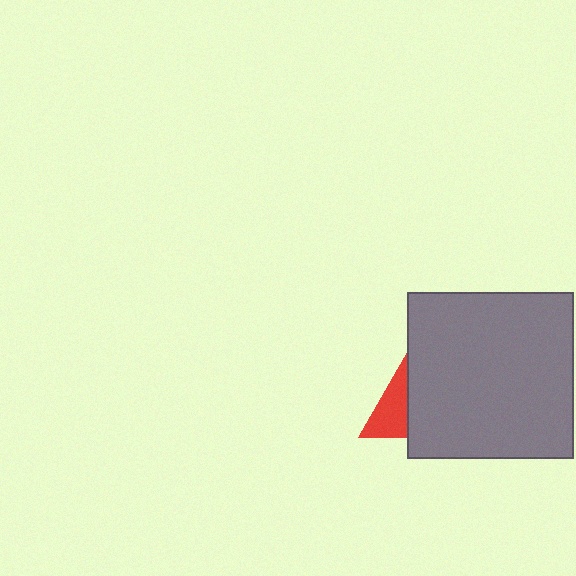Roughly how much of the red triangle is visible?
A small part of it is visible (roughly 41%).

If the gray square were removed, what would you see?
You would see the complete red triangle.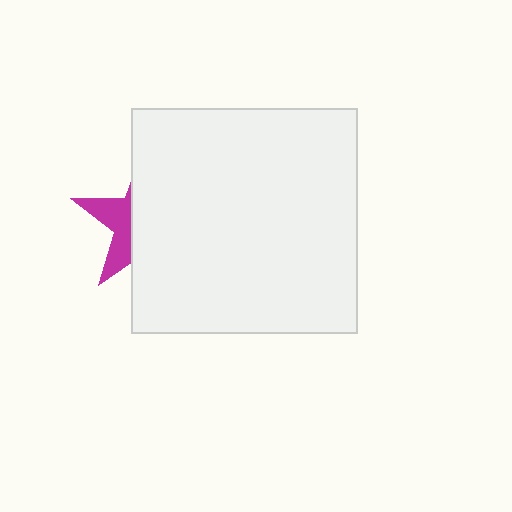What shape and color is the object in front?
The object in front is a white rectangle.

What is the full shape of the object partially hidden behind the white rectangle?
The partially hidden object is a magenta star.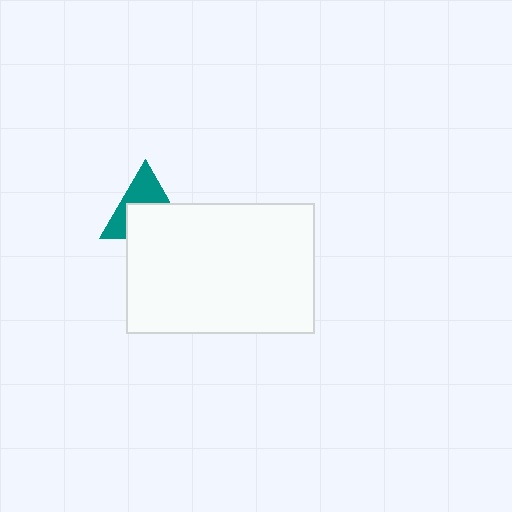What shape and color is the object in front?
The object in front is a white rectangle.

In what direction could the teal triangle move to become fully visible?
The teal triangle could move up. That would shift it out from behind the white rectangle entirely.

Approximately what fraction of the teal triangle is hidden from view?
Roughly 53% of the teal triangle is hidden behind the white rectangle.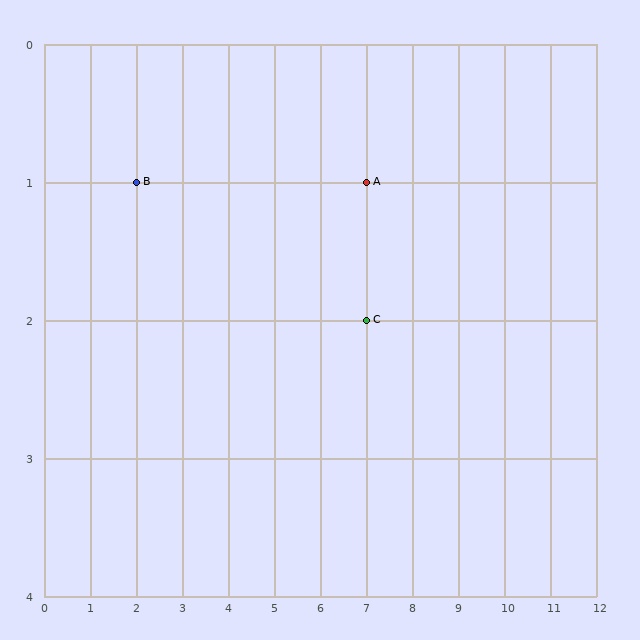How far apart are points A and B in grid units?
Points A and B are 5 columns apart.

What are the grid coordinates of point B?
Point B is at grid coordinates (2, 1).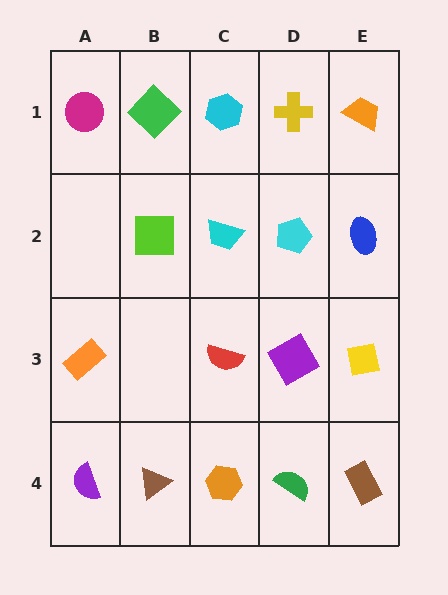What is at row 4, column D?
A green semicircle.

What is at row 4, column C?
An orange hexagon.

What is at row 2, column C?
A cyan trapezoid.